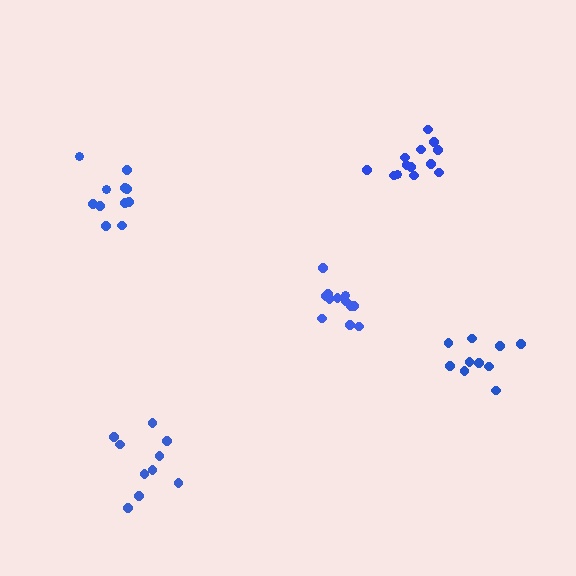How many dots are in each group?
Group 1: 12 dots, Group 2: 11 dots, Group 3: 10 dots, Group 4: 10 dots, Group 5: 13 dots (56 total).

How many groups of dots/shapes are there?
There are 5 groups.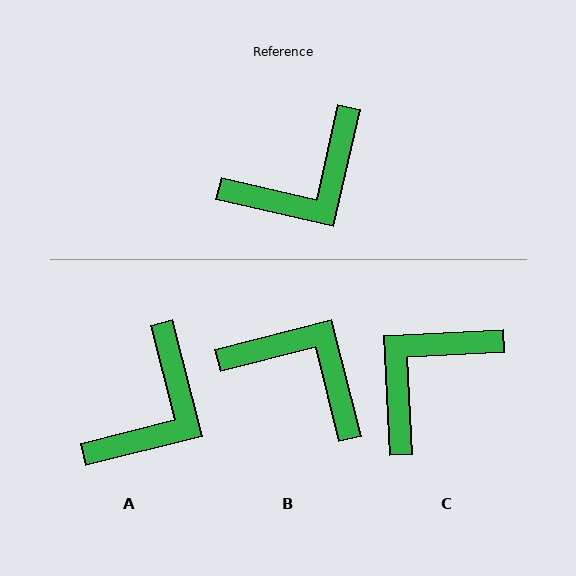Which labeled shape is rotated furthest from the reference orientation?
C, about 164 degrees away.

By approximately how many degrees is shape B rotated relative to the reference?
Approximately 117 degrees counter-clockwise.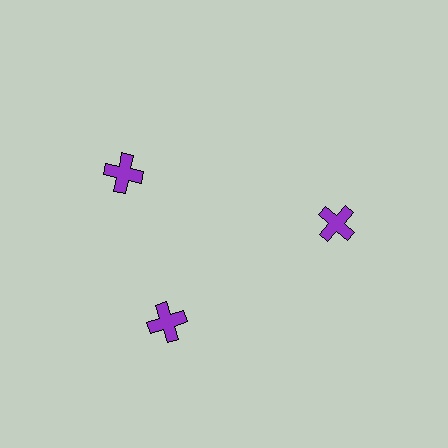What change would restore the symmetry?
The symmetry would be restored by rotating it back into even spacing with its neighbors so that all 3 crosses sit at equal angles and equal distance from the center.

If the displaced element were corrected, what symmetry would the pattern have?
It would have 3-fold rotational symmetry — the pattern would map onto itself every 120 degrees.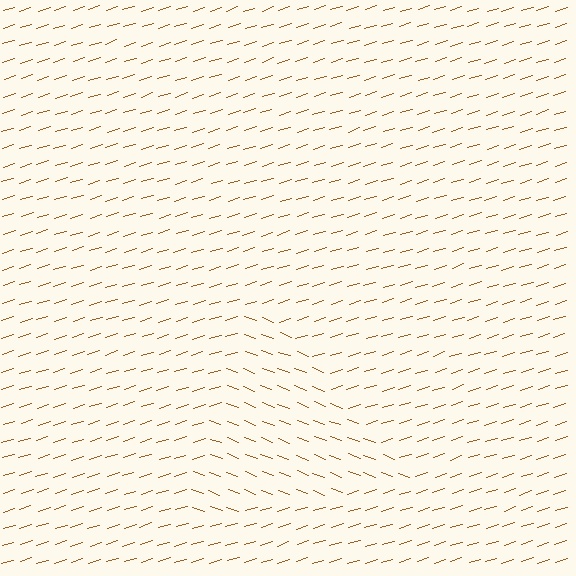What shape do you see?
I see a triangle.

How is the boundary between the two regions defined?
The boundary is defined purely by a change in line orientation (approximately 39 degrees difference). All lines are the same color and thickness.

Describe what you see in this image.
The image is filled with small brown line segments. A triangle region in the image has lines oriented differently from the surrounding lines, creating a visible texture boundary.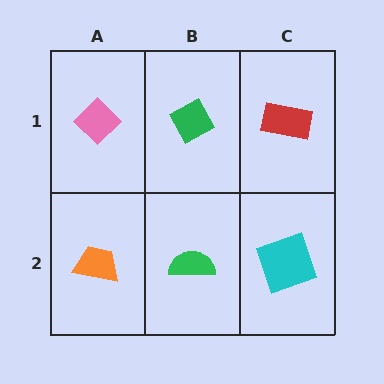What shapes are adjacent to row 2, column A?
A pink diamond (row 1, column A), a green semicircle (row 2, column B).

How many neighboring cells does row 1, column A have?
2.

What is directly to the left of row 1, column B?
A pink diamond.